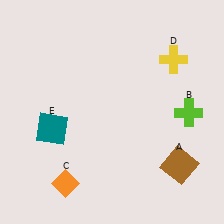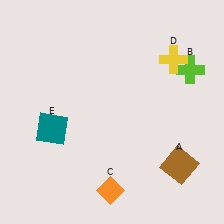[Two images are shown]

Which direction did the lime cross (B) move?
The lime cross (B) moved up.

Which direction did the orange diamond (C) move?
The orange diamond (C) moved right.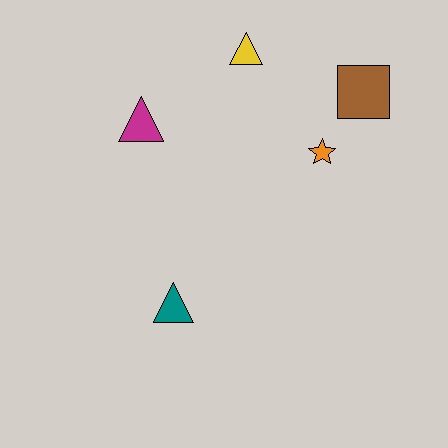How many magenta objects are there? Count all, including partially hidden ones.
There is 1 magenta object.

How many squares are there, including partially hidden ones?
There is 1 square.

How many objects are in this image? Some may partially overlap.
There are 5 objects.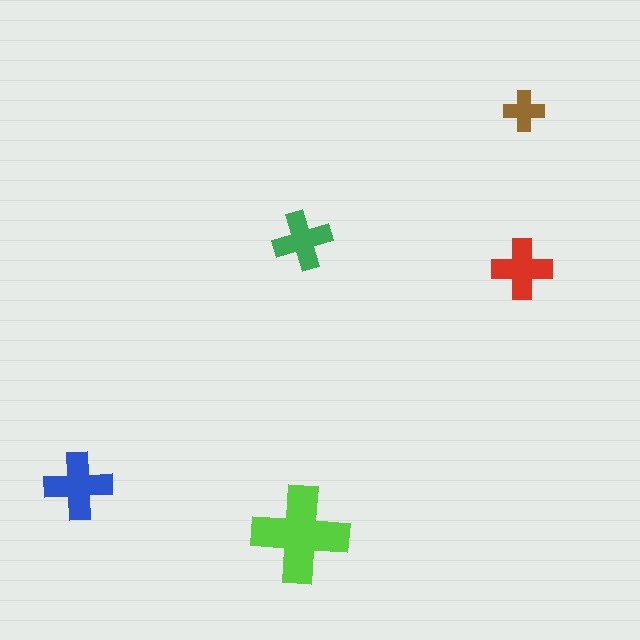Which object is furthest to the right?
The brown cross is rightmost.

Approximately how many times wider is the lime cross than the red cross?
About 1.5 times wider.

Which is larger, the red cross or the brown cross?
The red one.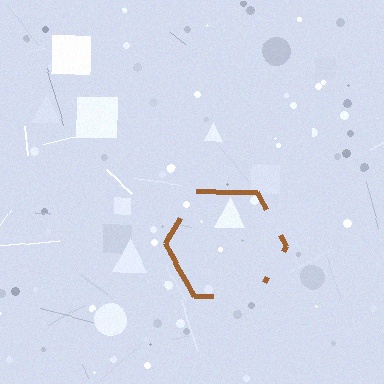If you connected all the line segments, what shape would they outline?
They would outline a hexagon.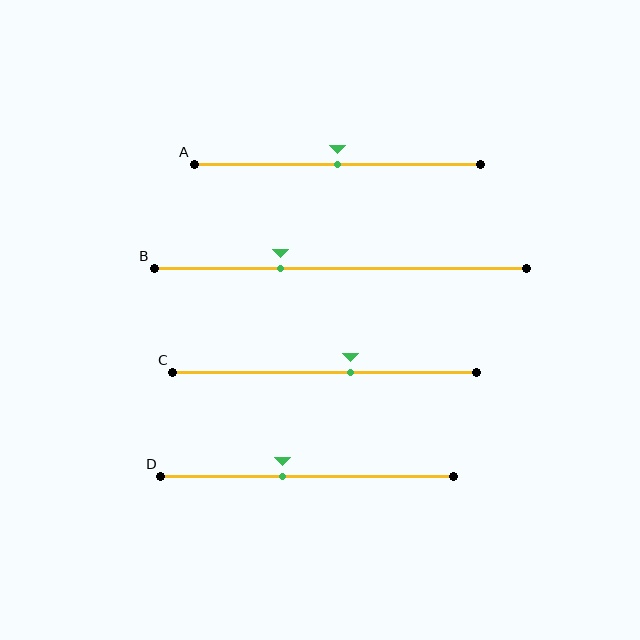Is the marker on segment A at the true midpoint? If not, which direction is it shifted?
Yes, the marker on segment A is at the true midpoint.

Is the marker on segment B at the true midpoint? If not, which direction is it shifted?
No, the marker on segment B is shifted to the left by about 16% of the segment length.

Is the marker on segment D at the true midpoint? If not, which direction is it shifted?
No, the marker on segment D is shifted to the left by about 8% of the segment length.